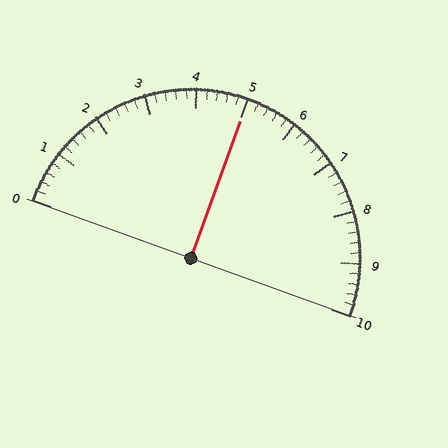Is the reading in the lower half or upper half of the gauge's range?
The reading is in the upper half of the range (0 to 10).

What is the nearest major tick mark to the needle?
The nearest major tick mark is 5.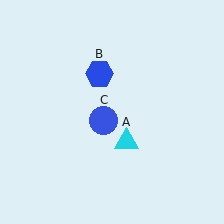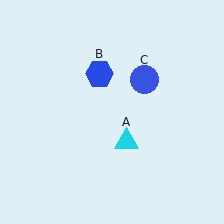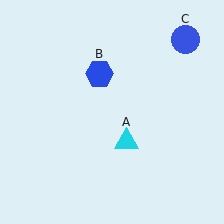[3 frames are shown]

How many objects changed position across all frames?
1 object changed position: blue circle (object C).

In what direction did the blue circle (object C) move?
The blue circle (object C) moved up and to the right.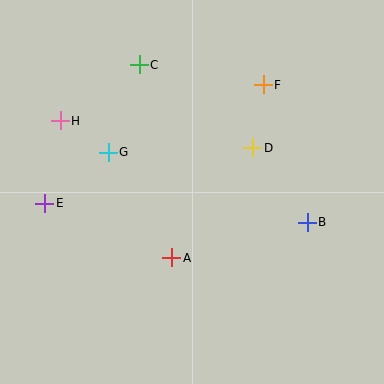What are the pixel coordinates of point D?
Point D is at (253, 148).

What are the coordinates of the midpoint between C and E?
The midpoint between C and E is at (92, 134).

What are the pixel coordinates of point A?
Point A is at (172, 258).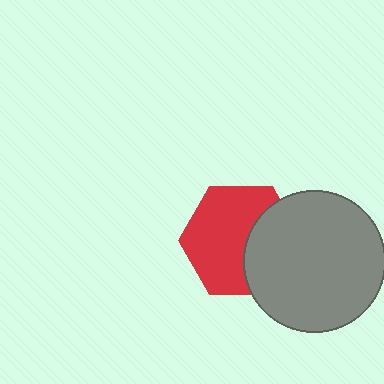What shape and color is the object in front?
The object in front is a gray circle.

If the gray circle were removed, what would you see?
You would see the complete red hexagon.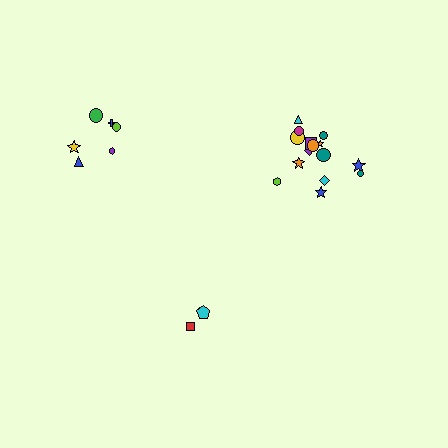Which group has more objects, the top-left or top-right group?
The top-right group.